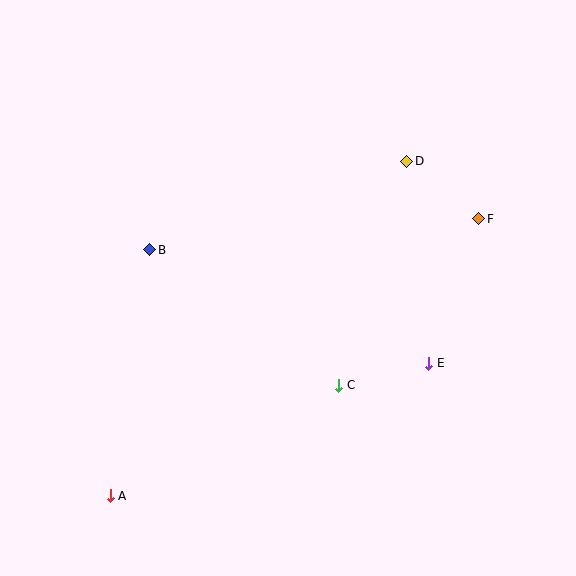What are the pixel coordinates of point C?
Point C is at (339, 385).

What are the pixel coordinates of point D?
Point D is at (407, 161).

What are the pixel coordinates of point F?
Point F is at (479, 219).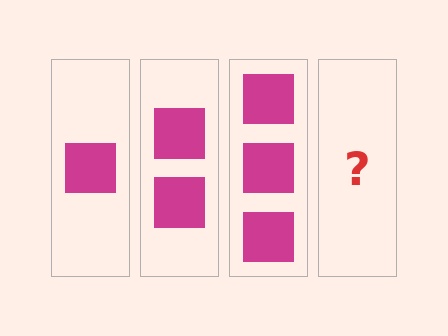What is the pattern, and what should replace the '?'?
The pattern is that each step adds one more square. The '?' should be 4 squares.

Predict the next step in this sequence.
The next step is 4 squares.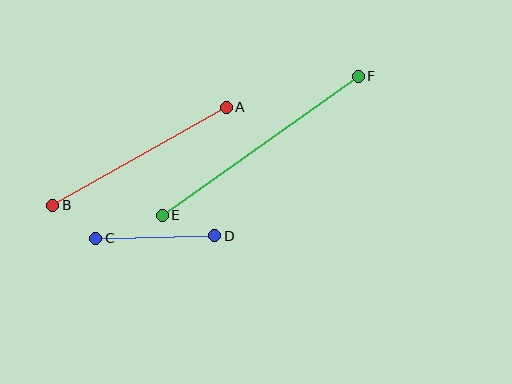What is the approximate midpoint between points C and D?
The midpoint is at approximately (155, 237) pixels.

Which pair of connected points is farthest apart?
Points E and F are farthest apart.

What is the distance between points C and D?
The distance is approximately 119 pixels.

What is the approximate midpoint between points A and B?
The midpoint is at approximately (139, 156) pixels.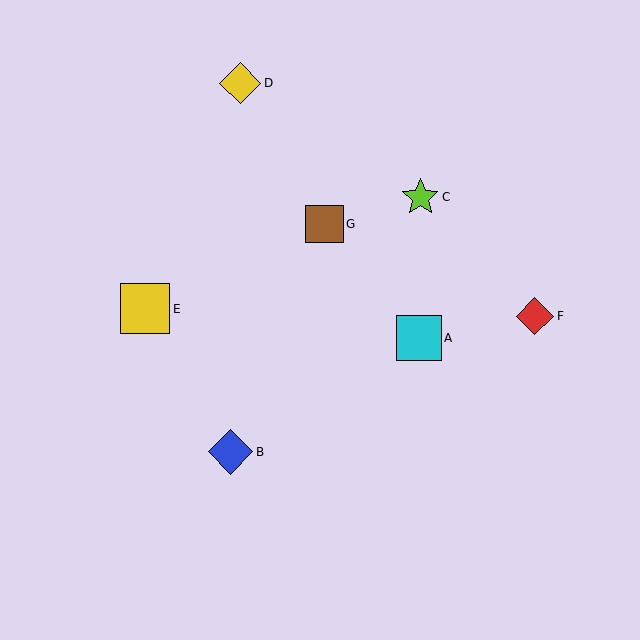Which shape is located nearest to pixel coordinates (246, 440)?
The blue diamond (labeled B) at (231, 452) is nearest to that location.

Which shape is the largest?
The yellow square (labeled E) is the largest.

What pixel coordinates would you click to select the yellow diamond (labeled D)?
Click at (240, 83) to select the yellow diamond D.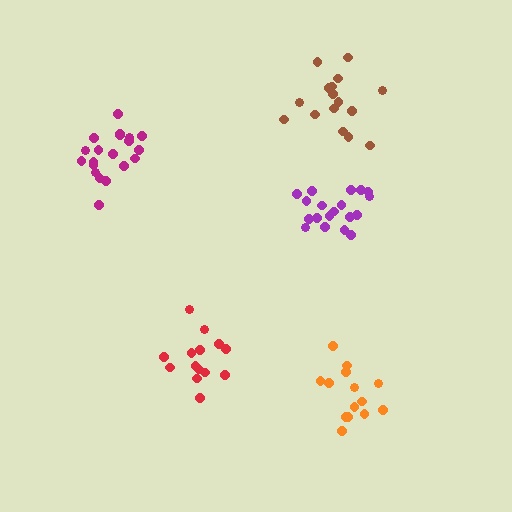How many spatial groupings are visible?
There are 5 spatial groupings.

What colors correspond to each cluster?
The clusters are colored: orange, purple, red, brown, magenta.